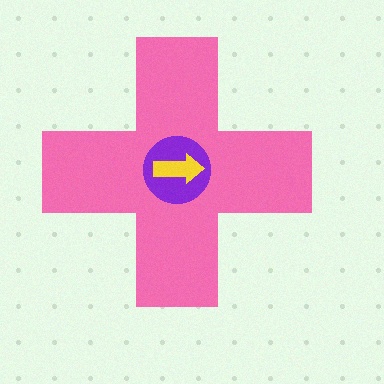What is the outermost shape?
The pink cross.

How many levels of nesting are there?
3.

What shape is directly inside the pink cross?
The purple circle.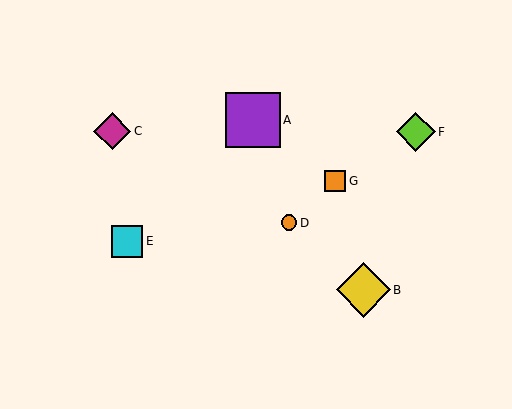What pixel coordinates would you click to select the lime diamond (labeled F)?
Click at (416, 132) to select the lime diamond F.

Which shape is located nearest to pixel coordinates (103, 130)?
The magenta diamond (labeled C) at (112, 131) is nearest to that location.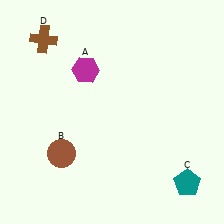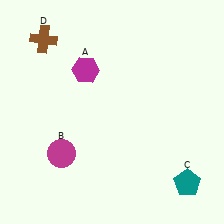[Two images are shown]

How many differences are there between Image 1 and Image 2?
There is 1 difference between the two images.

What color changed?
The circle (B) changed from brown in Image 1 to magenta in Image 2.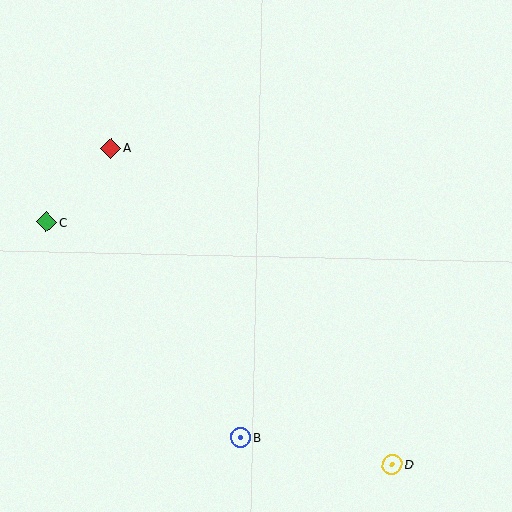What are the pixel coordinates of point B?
Point B is at (241, 438).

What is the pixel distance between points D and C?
The distance between D and C is 422 pixels.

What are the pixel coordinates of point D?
Point D is at (392, 465).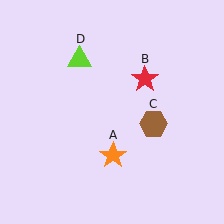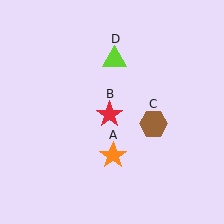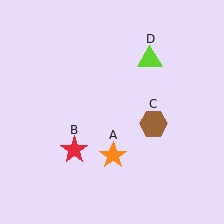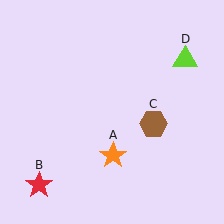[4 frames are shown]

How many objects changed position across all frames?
2 objects changed position: red star (object B), lime triangle (object D).